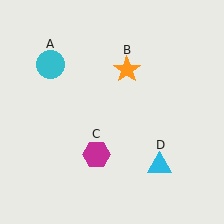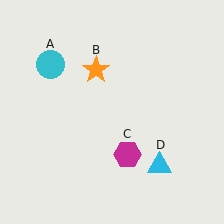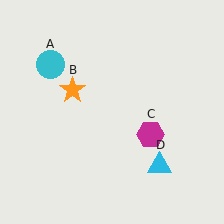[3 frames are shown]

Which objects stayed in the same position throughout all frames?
Cyan circle (object A) and cyan triangle (object D) remained stationary.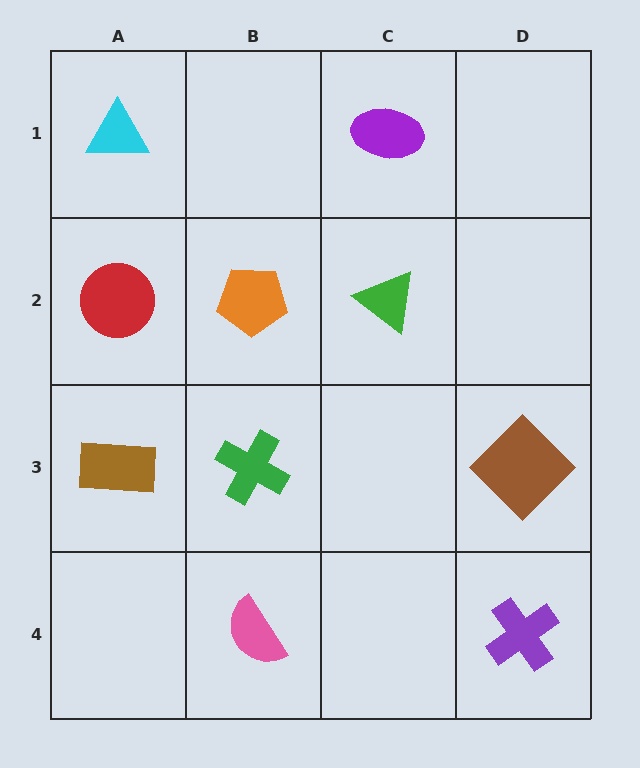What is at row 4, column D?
A purple cross.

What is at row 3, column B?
A green cross.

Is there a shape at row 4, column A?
No, that cell is empty.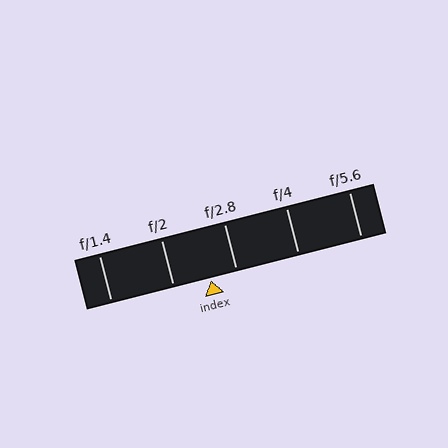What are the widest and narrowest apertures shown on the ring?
The widest aperture shown is f/1.4 and the narrowest is f/5.6.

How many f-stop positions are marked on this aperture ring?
There are 5 f-stop positions marked.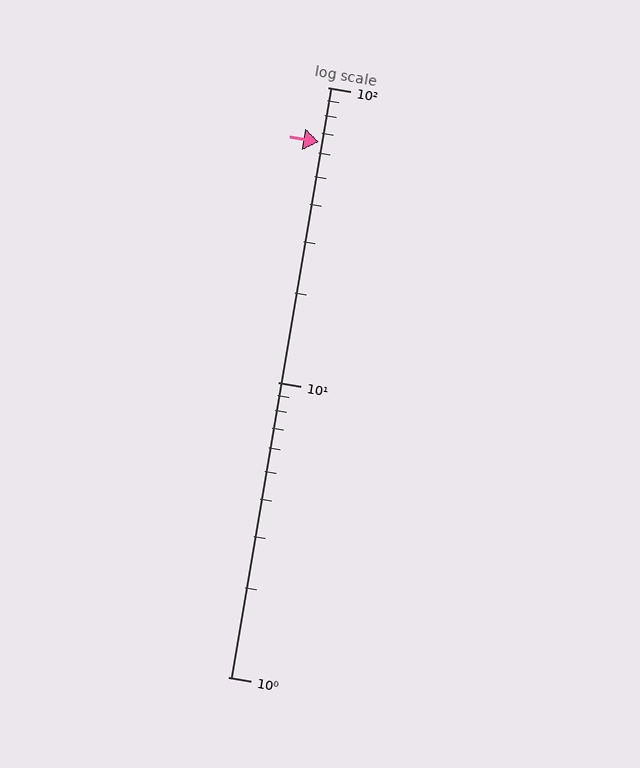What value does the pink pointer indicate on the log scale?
The pointer indicates approximately 65.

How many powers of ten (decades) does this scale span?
The scale spans 2 decades, from 1 to 100.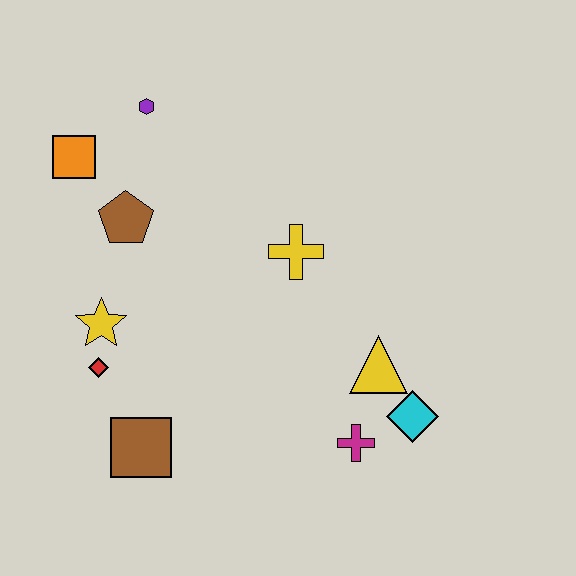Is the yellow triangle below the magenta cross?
No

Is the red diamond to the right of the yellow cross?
No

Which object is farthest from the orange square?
The cyan diamond is farthest from the orange square.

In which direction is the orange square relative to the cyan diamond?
The orange square is to the left of the cyan diamond.